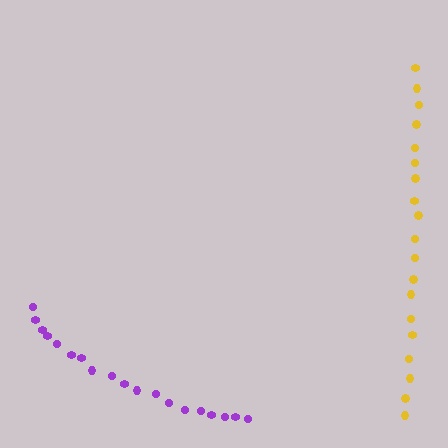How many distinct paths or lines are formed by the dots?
There are 2 distinct paths.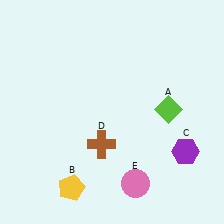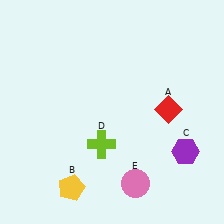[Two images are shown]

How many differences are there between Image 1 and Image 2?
There are 2 differences between the two images.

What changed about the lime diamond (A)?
In Image 1, A is lime. In Image 2, it changed to red.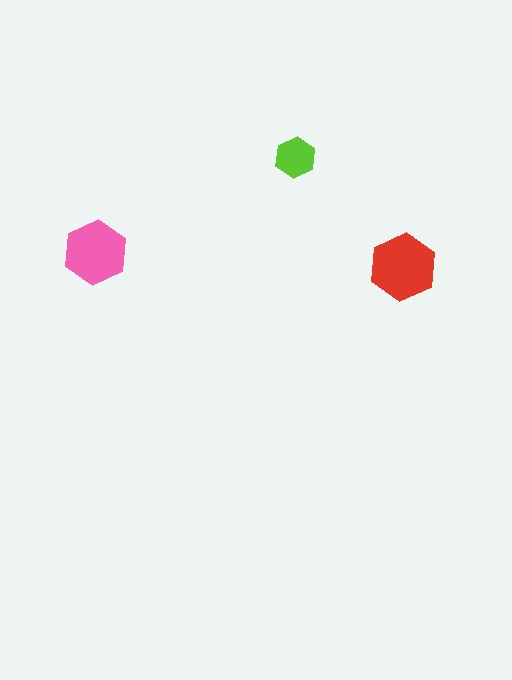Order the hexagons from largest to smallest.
the red one, the pink one, the lime one.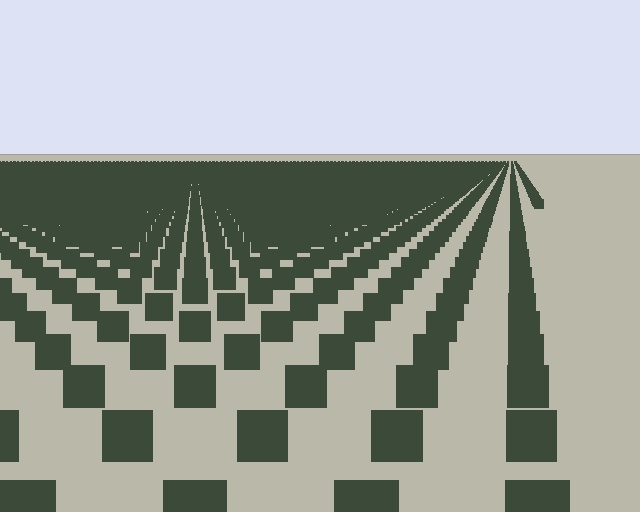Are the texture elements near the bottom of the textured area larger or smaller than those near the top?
Larger. Near the bottom, elements are closer to the viewer and appear at a bigger on-screen size.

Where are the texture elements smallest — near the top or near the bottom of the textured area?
Near the top.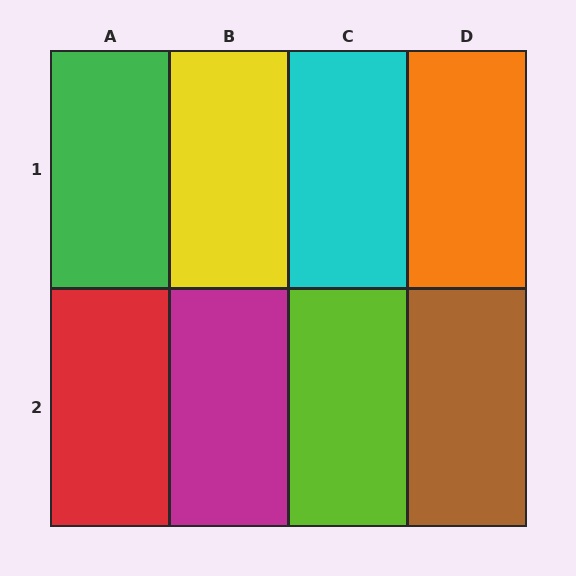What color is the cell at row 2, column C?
Lime.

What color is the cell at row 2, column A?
Red.